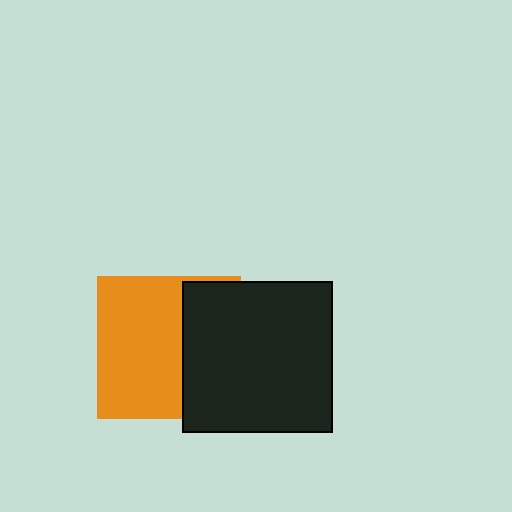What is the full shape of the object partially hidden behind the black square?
The partially hidden object is an orange square.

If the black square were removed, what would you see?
You would see the complete orange square.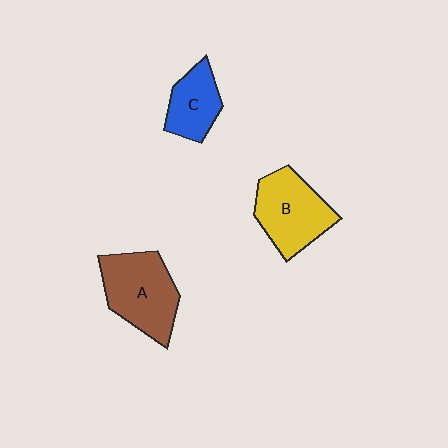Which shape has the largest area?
Shape A (brown).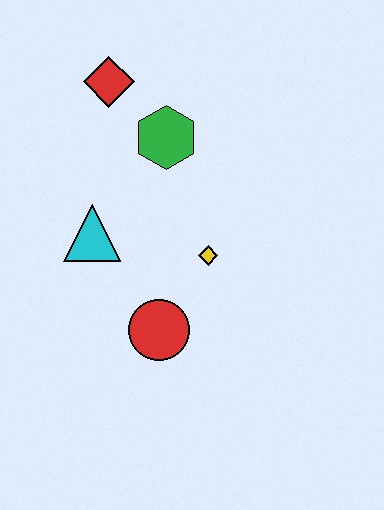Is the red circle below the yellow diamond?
Yes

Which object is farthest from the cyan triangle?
The red diamond is farthest from the cyan triangle.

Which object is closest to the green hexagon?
The red diamond is closest to the green hexagon.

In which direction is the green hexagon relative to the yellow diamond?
The green hexagon is above the yellow diamond.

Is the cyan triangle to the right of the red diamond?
No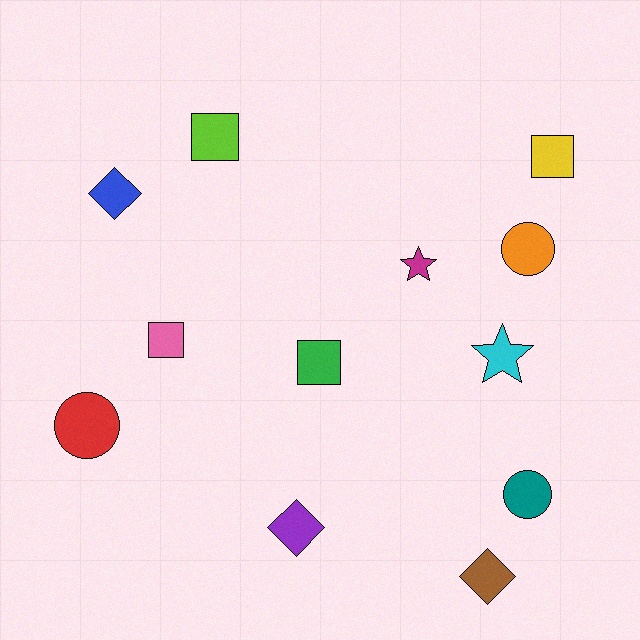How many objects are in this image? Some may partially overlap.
There are 12 objects.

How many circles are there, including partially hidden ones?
There are 3 circles.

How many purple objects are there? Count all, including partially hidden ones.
There is 1 purple object.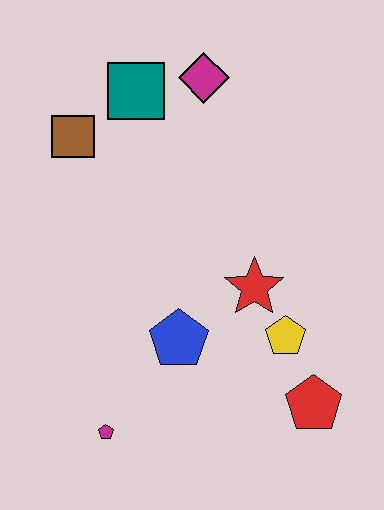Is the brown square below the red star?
No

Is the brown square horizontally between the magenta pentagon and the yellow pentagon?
No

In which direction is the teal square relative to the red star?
The teal square is above the red star.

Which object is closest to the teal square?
The magenta diamond is closest to the teal square.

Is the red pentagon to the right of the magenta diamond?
Yes